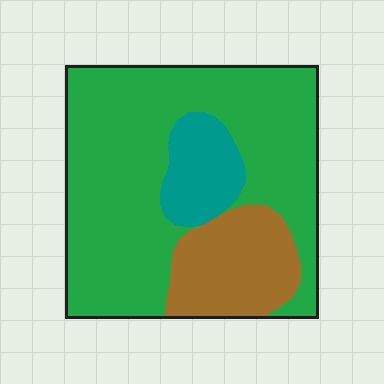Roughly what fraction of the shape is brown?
Brown takes up about one fifth (1/5) of the shape.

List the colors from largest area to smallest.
From largest to smallest: green, brown, teal.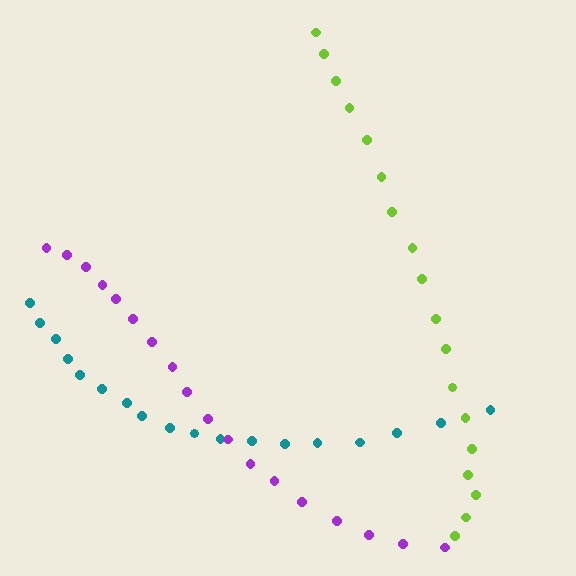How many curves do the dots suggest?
There are 3 distinct paths.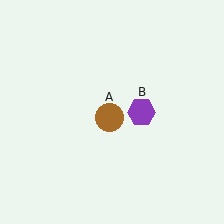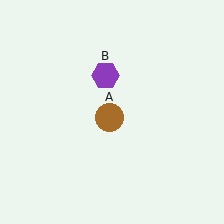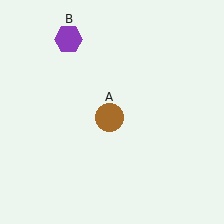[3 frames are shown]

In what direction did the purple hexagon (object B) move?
The purple hexagon (object B) moved up and to the left.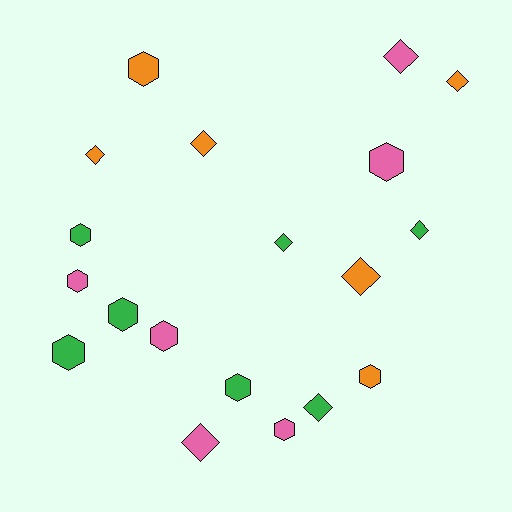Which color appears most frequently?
Green, with 7 objects.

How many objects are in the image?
There are 19 objects.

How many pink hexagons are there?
There are 4 pink hexagons.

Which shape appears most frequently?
Hexagon, with 10 objects.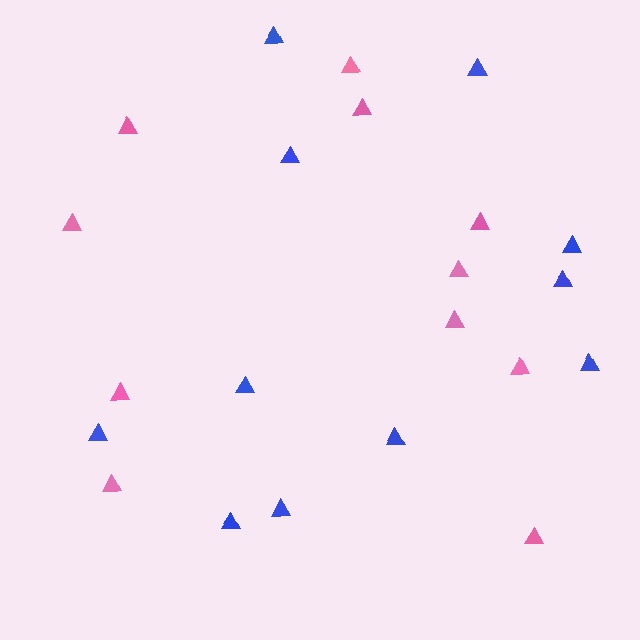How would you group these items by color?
There are 2 groups: one group of pink triangles (11) and one group of blue triangles (11).